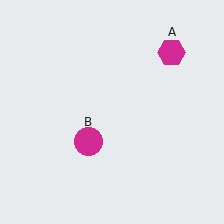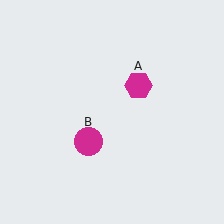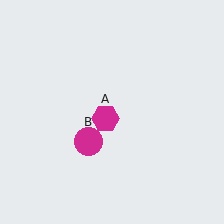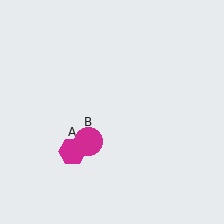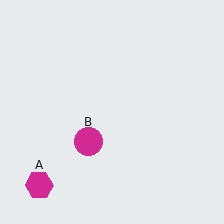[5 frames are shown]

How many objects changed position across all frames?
1 object changed position: magenta hexagon (object A).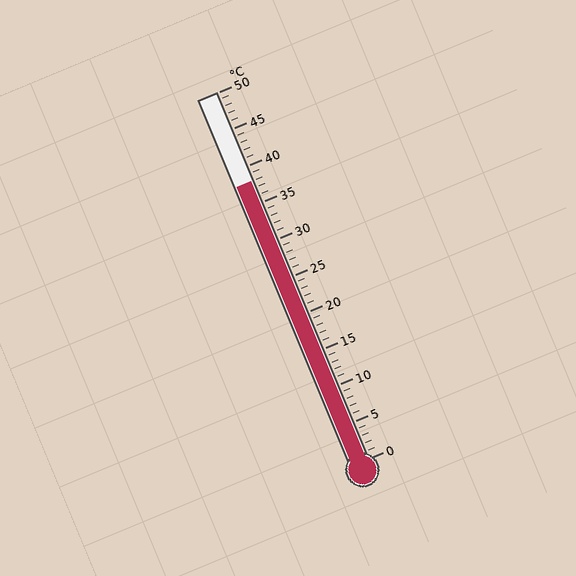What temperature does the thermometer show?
The thermometer shows approximately 38°C.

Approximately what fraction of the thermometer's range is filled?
The thermometer is filled to approximately 75% of its range.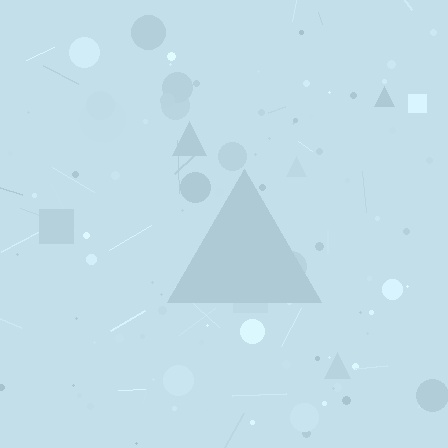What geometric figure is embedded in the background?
A triangle is embedded in the background.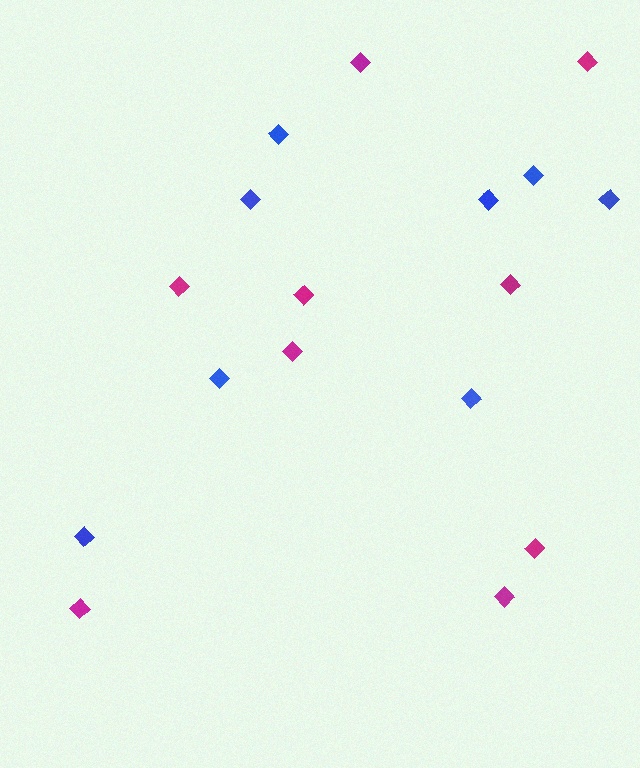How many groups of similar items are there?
There are 2 groups: one group of magenta diamonds (9) and one group of blue diamonds (8).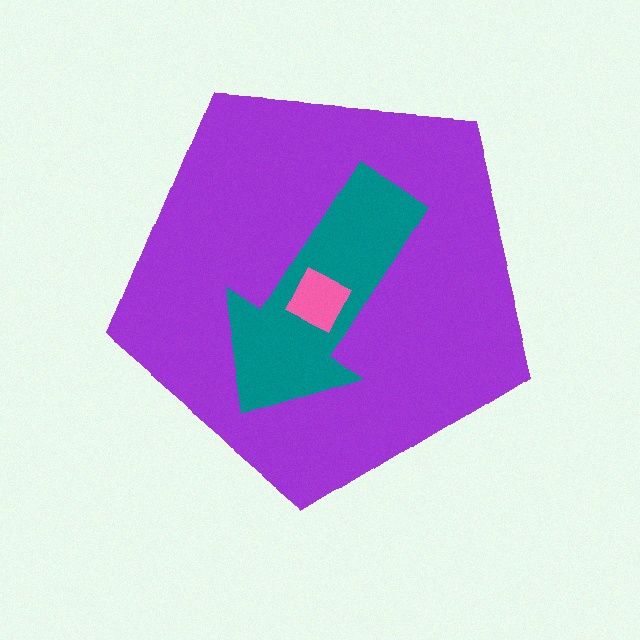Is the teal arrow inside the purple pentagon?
Yes.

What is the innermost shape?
The pink diamond.